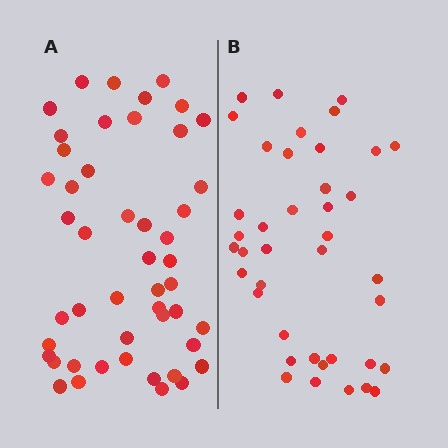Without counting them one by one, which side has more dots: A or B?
Region A (the left region) has more dots.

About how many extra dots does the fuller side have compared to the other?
Region A has roughly 8 or so more dots than region B.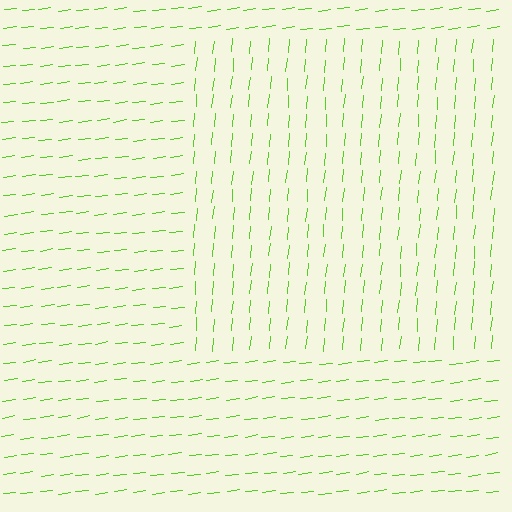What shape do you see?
I see a rectangle.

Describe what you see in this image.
The image is filled with small lime line segments. A rectangle region in the image has lines oriented differently from the surrounding lines, creating a visible texture boundary.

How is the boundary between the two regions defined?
The boundary is defined purely by a change in line orientation (approximately 77 degrees difference). All lines are the same color and thickness.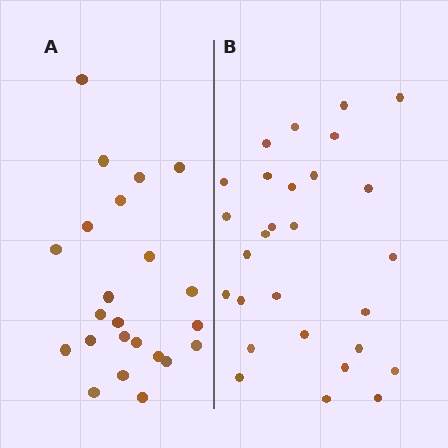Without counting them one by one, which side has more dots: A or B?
Region B (the right region) has more dots.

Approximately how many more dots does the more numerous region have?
Region B has about 5 more dots than region A.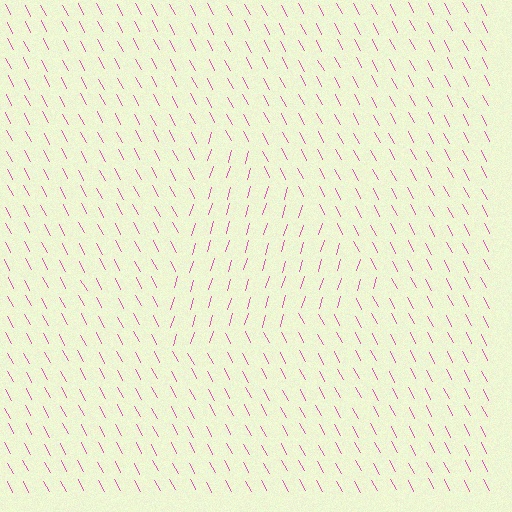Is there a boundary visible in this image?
Yes, there is a texture boundary formed by a change in line orientation.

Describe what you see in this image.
The image is filled with small pink line segments. A triangle region in the image has lines oriented differently from the surrounding lines, creating a visible texture boundary.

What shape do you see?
I see a triangle.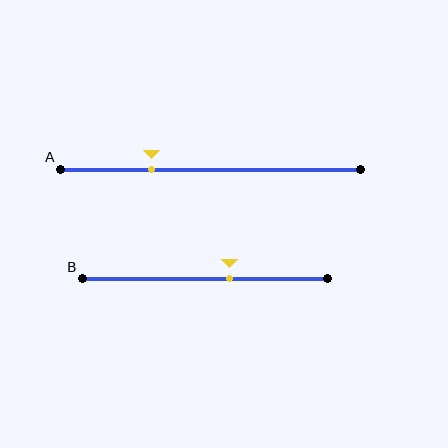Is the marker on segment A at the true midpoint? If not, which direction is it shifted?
No, the marker on segment A is shifted to the left by about 19% of the segment length.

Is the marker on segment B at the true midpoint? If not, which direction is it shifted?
No, the marker on segment B is shifted to the right by about 10% of the segment length.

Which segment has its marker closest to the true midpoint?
Segment B has its marker closest to the true midpoint.